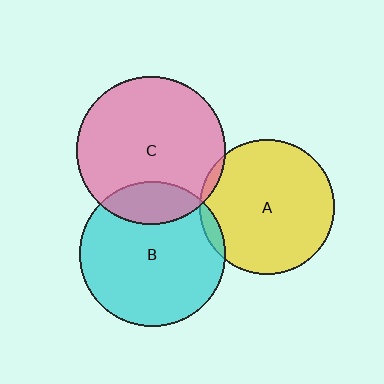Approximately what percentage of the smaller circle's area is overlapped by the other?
Approximately 5%.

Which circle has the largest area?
Circle C (pink).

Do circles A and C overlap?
Yes.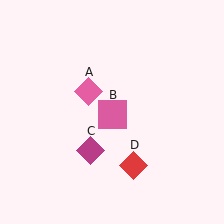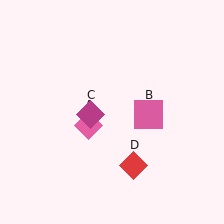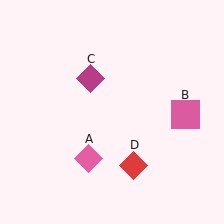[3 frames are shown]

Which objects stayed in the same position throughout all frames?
Red diamond (object D) remained stationary.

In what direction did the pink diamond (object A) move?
The pink diamond (object A) moved down.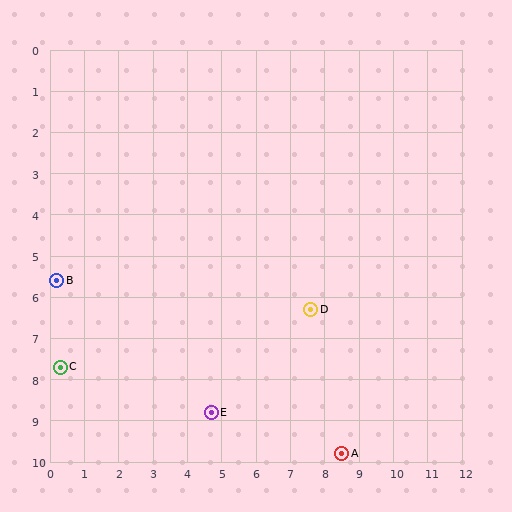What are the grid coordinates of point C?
Point C is at approximately (0.3, 7.7).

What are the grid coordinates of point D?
Point D is at approximately (7.6, 6.3).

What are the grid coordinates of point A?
Point A is at approximately (8.5, 9.8).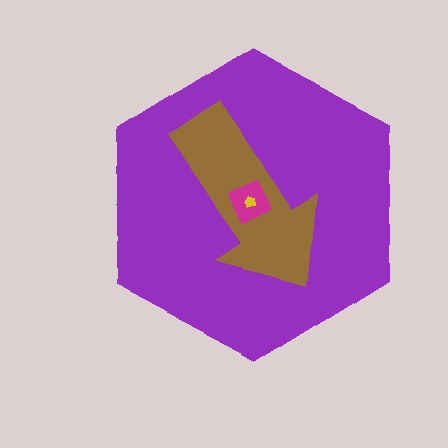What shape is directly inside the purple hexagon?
The brown arrow.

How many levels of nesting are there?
4.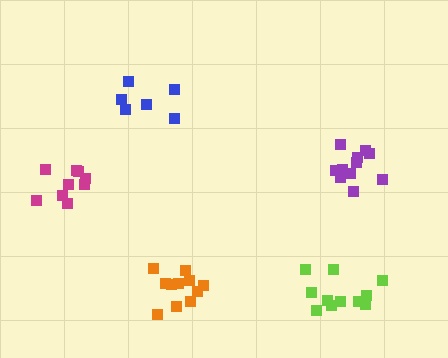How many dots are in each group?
Group 1: 11 dots, Group 2: 9 dots, Group 3: 6 dots, Group 4: 11 dots, Group 5: 11 dots (48 total).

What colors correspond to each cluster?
The clusters are colored: purple, magenta, blue, lime, orange.